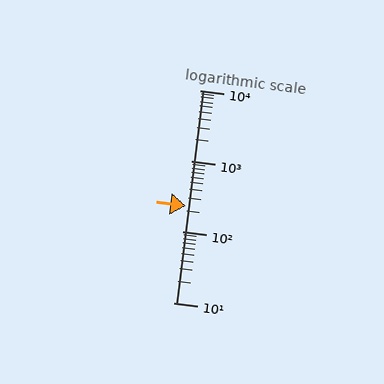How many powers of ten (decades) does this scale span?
The scale spans 3 decades, from 10 to 10000.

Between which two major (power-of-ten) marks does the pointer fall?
The pointer is between 100 and 1000.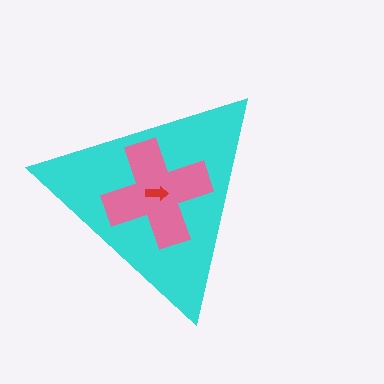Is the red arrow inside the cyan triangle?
Yes.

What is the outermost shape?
The cyan triangle.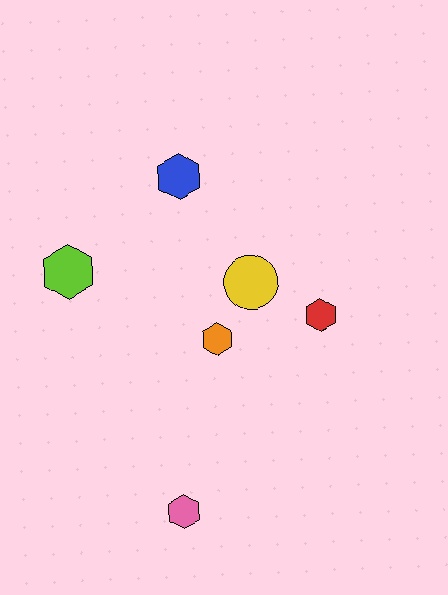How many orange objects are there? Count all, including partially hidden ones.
There is 1 orange object.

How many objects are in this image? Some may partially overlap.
There are 6 objects.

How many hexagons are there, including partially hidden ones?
There are 5 hexagons.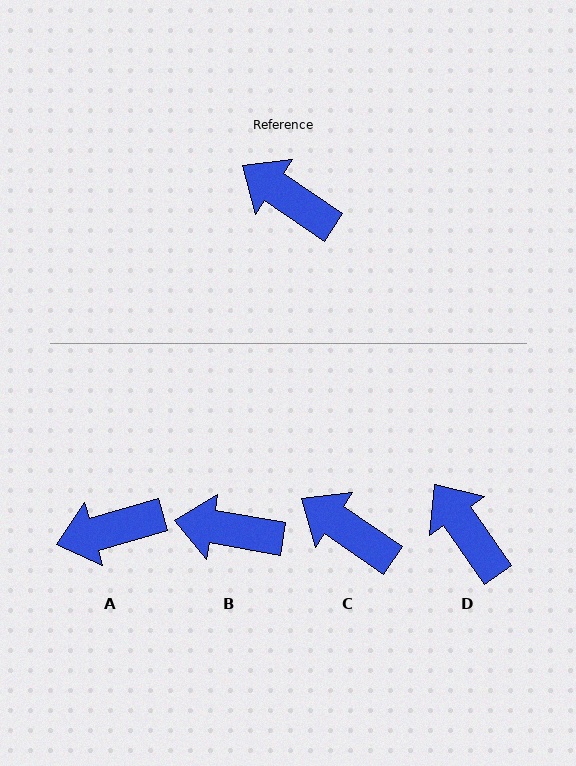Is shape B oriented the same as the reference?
No, it is off by about 24 degrees.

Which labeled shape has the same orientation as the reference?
C.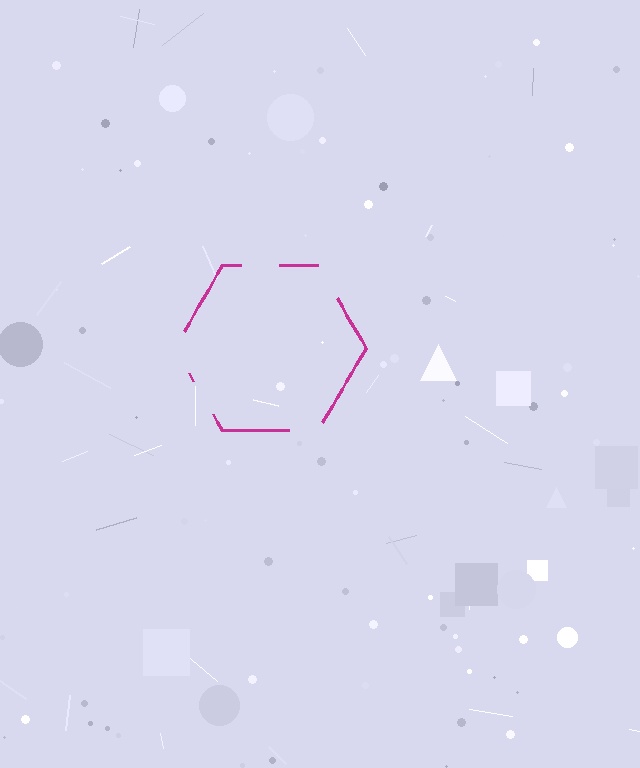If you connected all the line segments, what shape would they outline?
They would outline a hexagon.